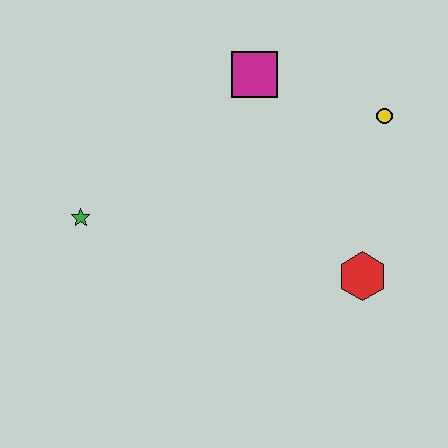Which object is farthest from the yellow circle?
The green star is farthest from the yellow circle.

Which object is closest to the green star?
The magenta square is closest to the green star.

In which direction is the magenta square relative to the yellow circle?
The magenta square is to the left of the yellow circle.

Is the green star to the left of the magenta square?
Yes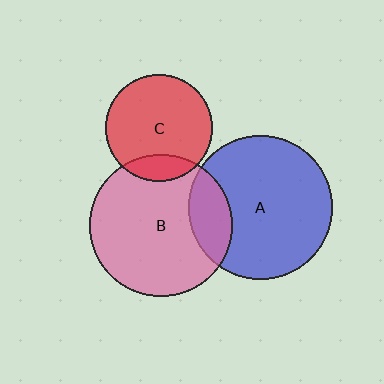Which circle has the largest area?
Circle A (blue).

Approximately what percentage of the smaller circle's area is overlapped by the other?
Approximately 20%.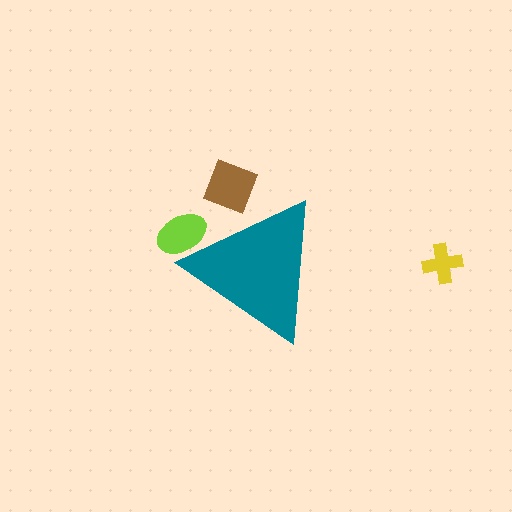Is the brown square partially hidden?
Yes, the brown square is partially hidden behind the teal triangle.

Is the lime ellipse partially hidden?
Yes, the lime ellipse is partially hidden behind the teal triangle.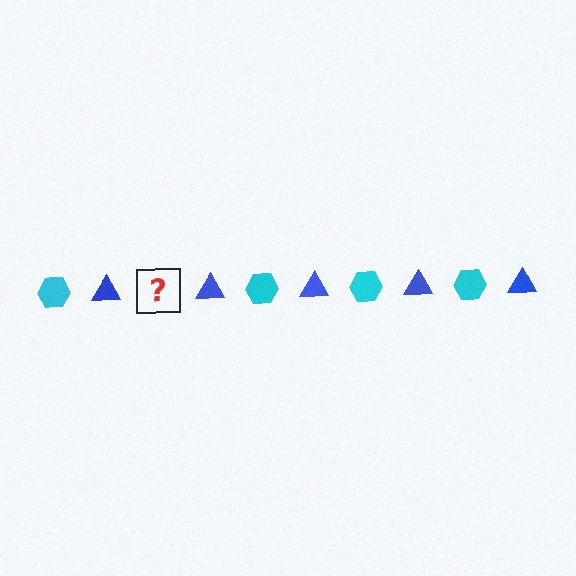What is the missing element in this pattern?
The missing element is a cyan hexagon.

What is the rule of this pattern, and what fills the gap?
The rule is that the pattern alternates between cyan hexagon and blue triangle. The gap should be filled with a cyan hexagon.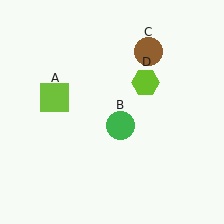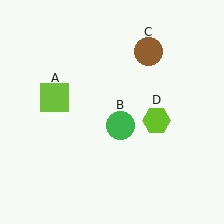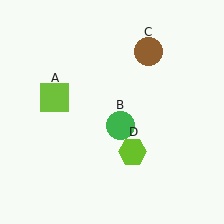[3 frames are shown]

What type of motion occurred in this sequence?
The lime hexagon (object D) rotated clockwise around the center of the scene.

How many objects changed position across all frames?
1 object changed position: lime hexagon (object D).